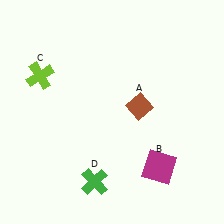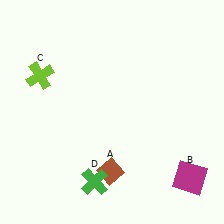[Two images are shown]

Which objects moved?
The objects that moved are: the brown diamond (A), the magenta square (B).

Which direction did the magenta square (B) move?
The magenta square (B) moved right.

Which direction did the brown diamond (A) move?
The brown diamond (A) moved down.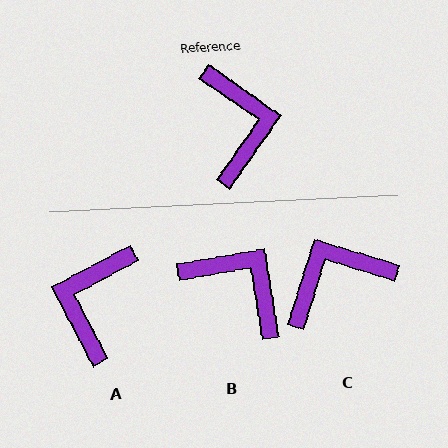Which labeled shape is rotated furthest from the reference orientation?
A, about 153 degrees away.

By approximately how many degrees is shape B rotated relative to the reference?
Approximately 45 degrees counter-clockwise.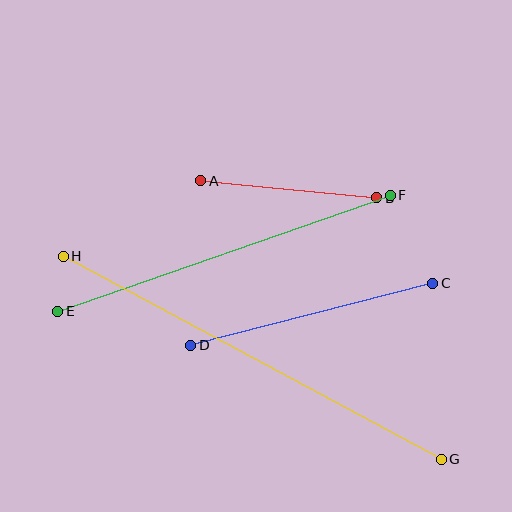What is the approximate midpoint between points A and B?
The midpoint is at approximately (289, 189) pixels.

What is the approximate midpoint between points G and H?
The midpoint is at approximately (252, 358) pixels.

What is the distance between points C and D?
The distance is approximately 250 pixels.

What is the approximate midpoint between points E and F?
The midpoint is at approximately (224, 253) pixels.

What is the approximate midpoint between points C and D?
The midpoint is at approximately (312, 314) pixels.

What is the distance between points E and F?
The distance is approximately 352 pixels.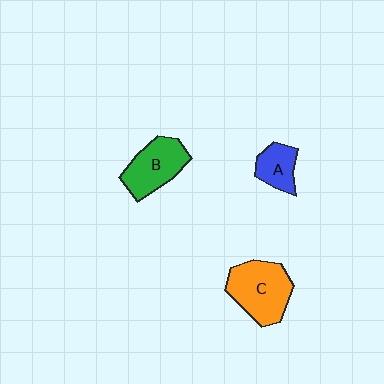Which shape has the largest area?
Shape C (orange).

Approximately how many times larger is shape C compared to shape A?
Approximately 2.0 times.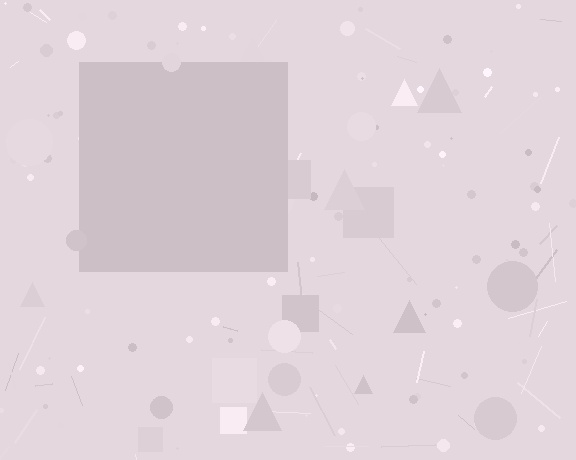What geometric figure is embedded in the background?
A square is embedded in the background.